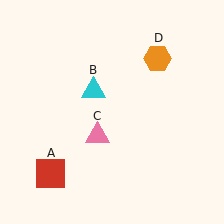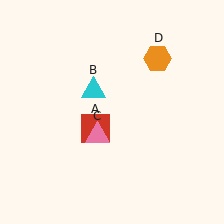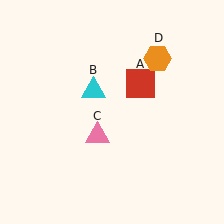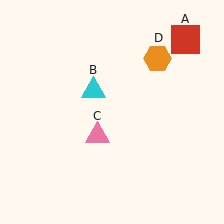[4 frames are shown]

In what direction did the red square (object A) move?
The red square (object A) moved up and to the right.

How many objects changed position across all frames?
1 object changed position: red square (object A).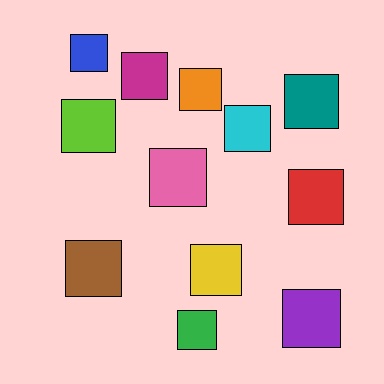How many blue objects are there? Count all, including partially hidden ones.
There is 1 blue object.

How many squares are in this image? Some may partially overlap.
There are 12 squares.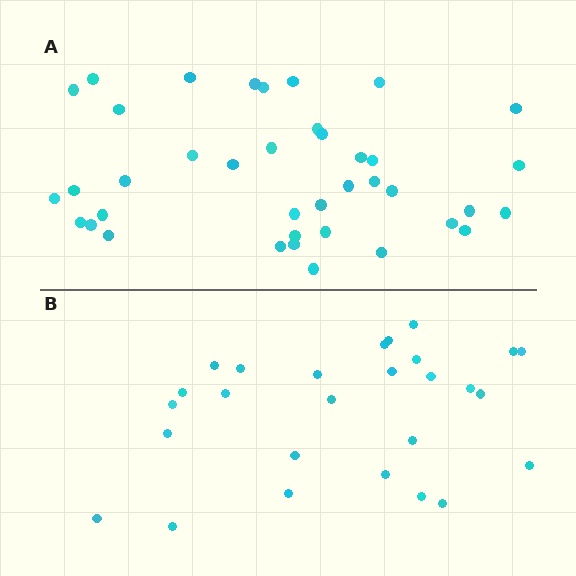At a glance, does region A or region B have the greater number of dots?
Region A (the top region) has more dots.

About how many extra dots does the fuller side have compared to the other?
Region A has roughly 12 or so more dots than region B.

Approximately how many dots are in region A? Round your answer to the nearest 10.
About 40 dots. (The exact count is 39, which rounds to 40.)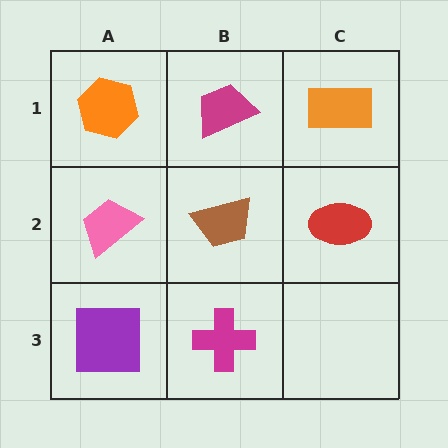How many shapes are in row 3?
2 shapes.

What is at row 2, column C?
A red ellipse.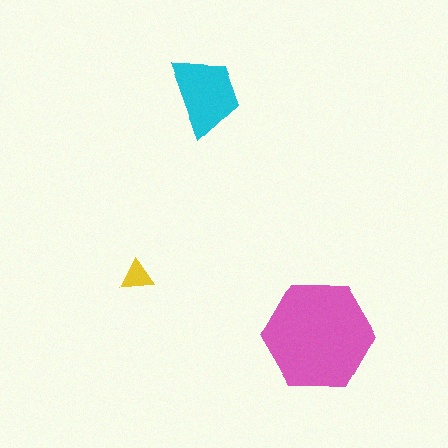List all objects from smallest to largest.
The yellow triangle, the cyan trapezoid, the pink hexagon.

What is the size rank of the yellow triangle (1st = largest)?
3rd.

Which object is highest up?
The cyan trapezoid is topmost.